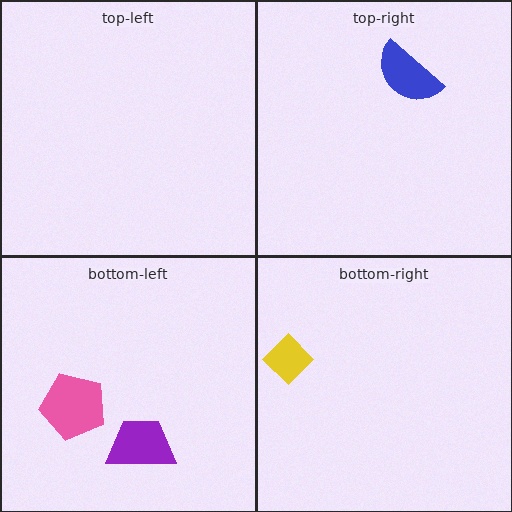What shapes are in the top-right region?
The blue semicircle.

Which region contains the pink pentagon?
The bottom-left region.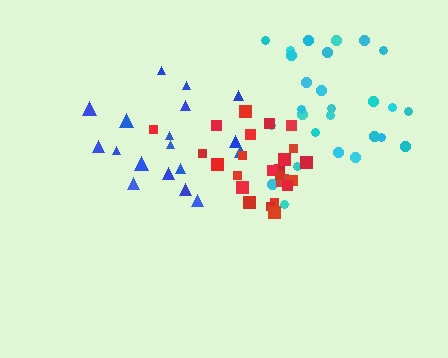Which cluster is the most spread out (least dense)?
Blue.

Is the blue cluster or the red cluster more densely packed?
Red.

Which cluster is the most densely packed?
Red.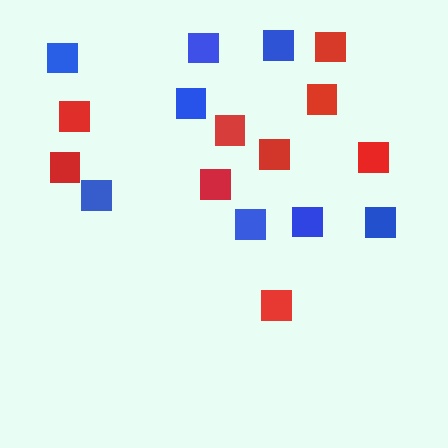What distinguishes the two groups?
There are 2 groups: one group of blue squares (8) and one group of red squares (9).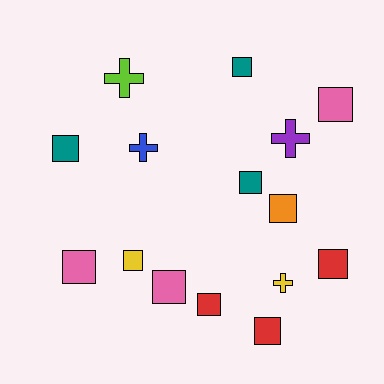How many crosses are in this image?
There are 4 crosses.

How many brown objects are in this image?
There are no brown objects.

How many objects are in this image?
There are 15 objects.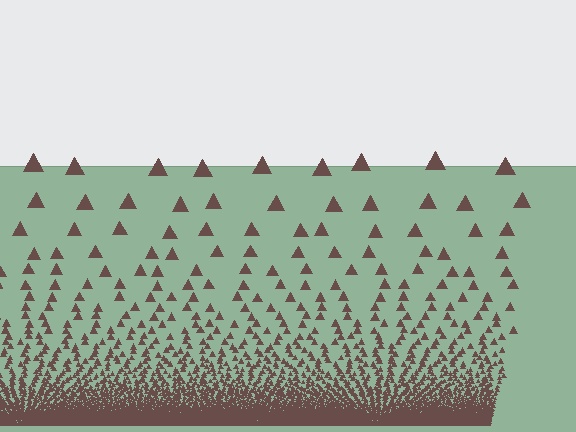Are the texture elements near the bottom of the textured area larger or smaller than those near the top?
Smaller. The gradient is inverted — elements near the bottom are smaller and denser.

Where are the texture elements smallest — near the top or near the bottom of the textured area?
Near the bottom.